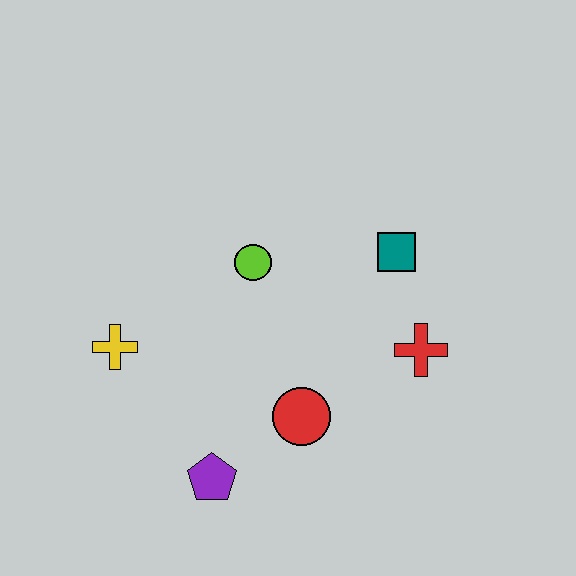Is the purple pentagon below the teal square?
Yes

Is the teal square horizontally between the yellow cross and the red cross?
Yes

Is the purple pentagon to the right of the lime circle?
No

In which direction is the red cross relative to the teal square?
The red cross is below the teal square.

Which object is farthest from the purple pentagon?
The teal square is farthest from the purple pentagon.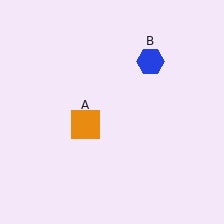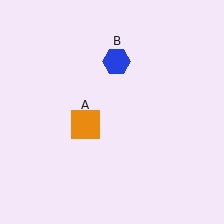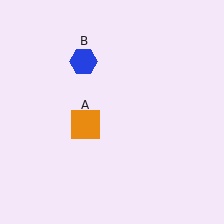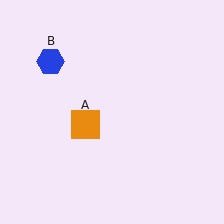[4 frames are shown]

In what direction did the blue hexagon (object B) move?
The blue hexagon (object B) moved left.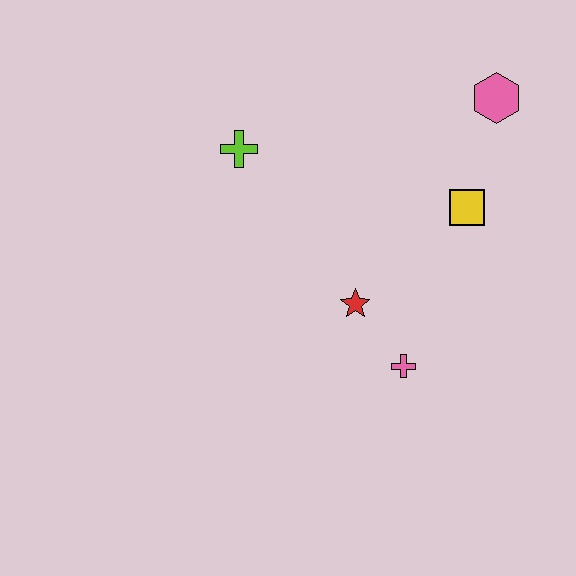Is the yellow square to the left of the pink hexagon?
Yes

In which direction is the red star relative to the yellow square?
The red star is to the left of the yellow square.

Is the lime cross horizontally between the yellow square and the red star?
No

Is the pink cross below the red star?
Yes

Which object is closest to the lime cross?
The red star is closest to the lime cross.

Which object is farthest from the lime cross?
The pink cross is farthest from the lime cross.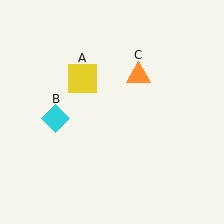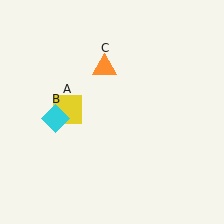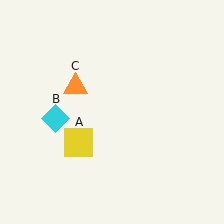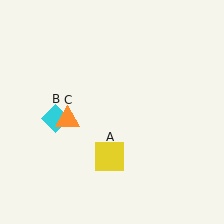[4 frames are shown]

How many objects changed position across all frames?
2 objects changed position: yellow square (object A), orange triangle (object C).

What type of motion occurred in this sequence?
The yellow square (object A), orange triangle (object C) rotated counterclockwise around the center of the scene.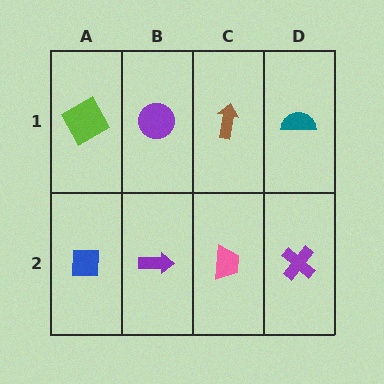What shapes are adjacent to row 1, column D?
A purple cross (row 2, column D), a brown arrow (row 1, column C).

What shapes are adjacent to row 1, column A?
A blue square (row 2, column A), a purple circle (row 1, column B).